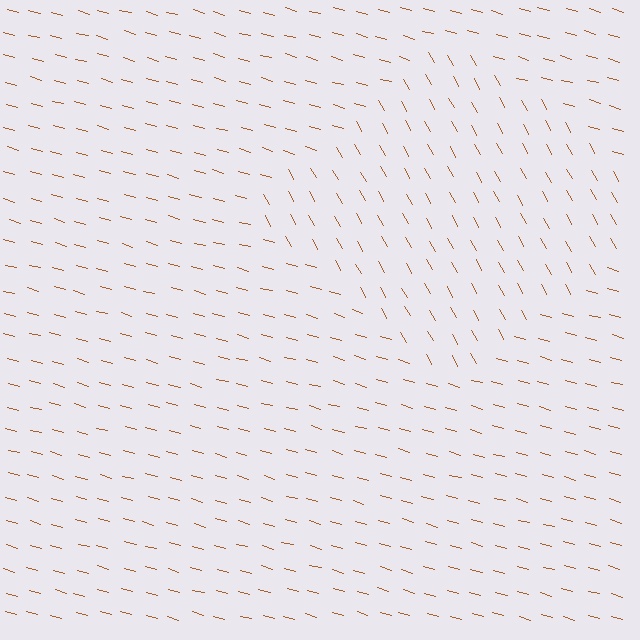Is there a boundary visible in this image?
Yes, there is a texture boundary formed by a change in line orientation.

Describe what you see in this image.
The image is filled with small brown line segments. A diamond region in the image has lines oriented differently from the surrounding lines, creating a visible texture boundary.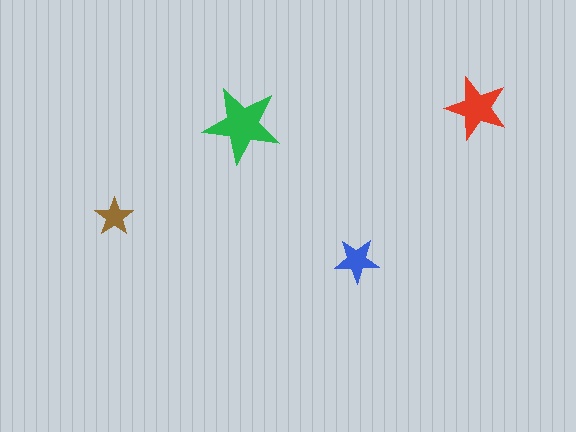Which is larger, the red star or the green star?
The green one.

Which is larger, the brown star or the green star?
The green one.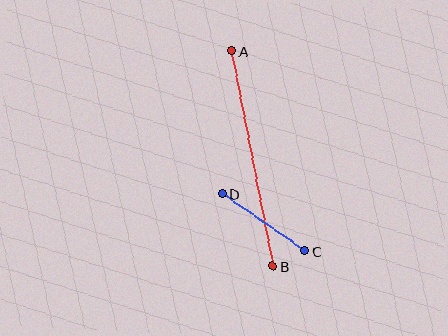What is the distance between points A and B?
The distance is approximately 219 pixels.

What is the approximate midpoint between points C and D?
The midpoint is at approximately (264, 222) pixels.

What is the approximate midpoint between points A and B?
The midpoint is at approximately (252, 159) pixels.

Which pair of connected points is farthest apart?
Points A and B are farthest apart.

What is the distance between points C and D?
The distance is approximately 101 pixels.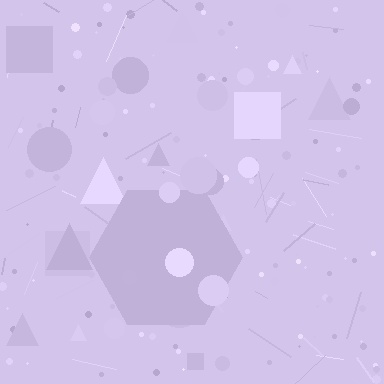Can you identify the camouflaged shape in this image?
The camouflaged shape is a hexagon.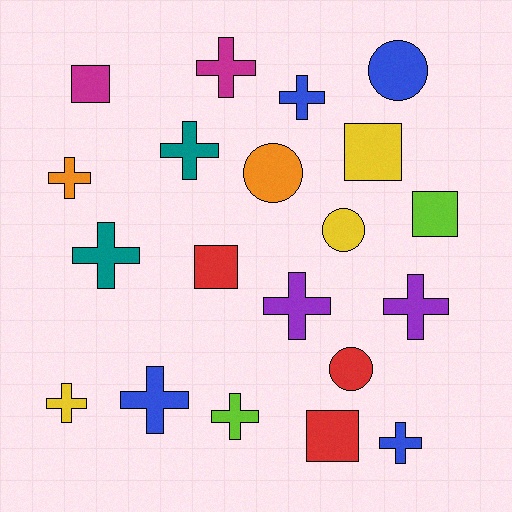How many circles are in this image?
There are 4 circles.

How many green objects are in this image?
There are no green objects.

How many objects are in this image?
There are 20 objects.